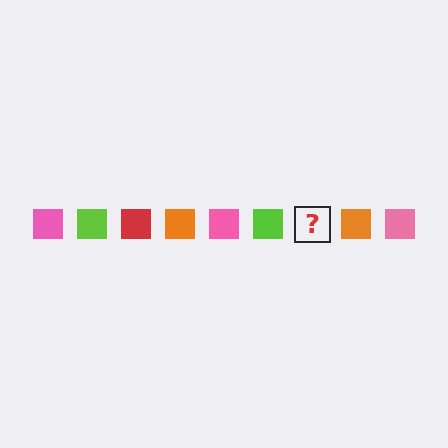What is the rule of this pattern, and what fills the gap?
The rule is that the pattern cycles through pink, lime, red, orange squares. The gap should be filled with a red square.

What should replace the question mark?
The question mark should be replaced with a red square.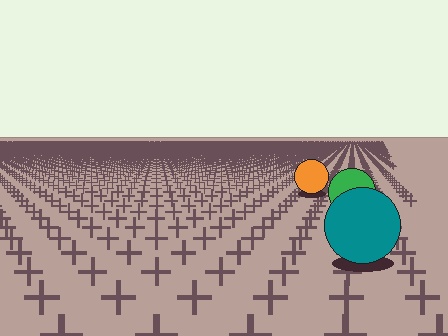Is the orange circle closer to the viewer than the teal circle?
No. The teal circle is closer — you can tell from the texture gradient: the ground texture is coarser near it.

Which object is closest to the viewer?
The teal circle is closest. The texture marks near it are larger and more spread out.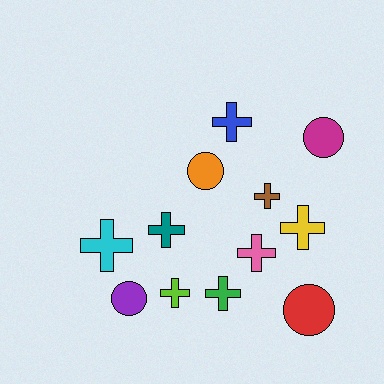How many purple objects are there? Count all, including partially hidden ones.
There is 1 purple object.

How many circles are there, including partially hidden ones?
There are 4 circles.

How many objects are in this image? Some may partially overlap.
There are 12 objects.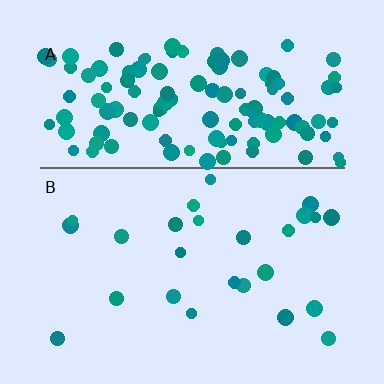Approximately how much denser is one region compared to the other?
Approximately 5.2× — region A over region B.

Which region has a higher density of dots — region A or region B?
A (the top).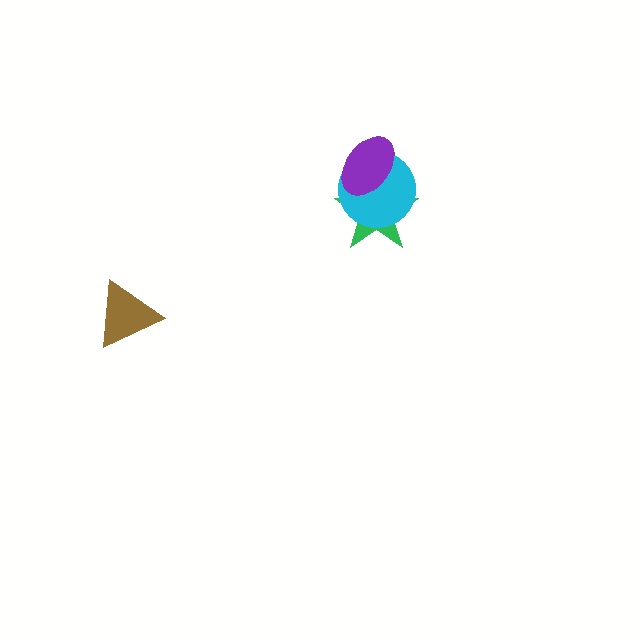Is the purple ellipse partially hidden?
No, no other shape covers it.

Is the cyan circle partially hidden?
Yes, it is partially covered by another shape.